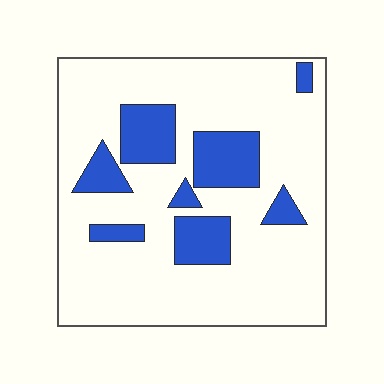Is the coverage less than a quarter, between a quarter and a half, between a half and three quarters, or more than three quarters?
Less than a quarter.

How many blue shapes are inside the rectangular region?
8.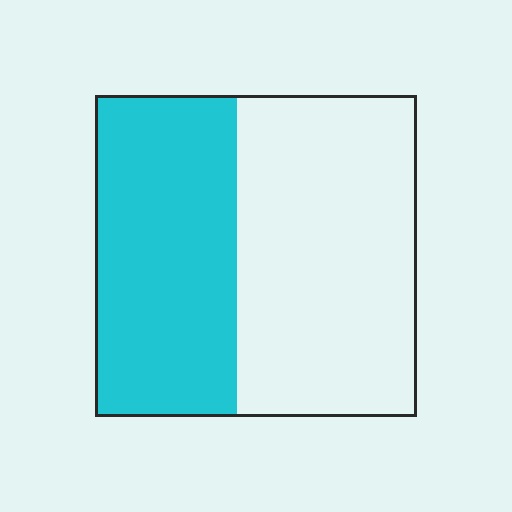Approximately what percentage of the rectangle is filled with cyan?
Approximately 45%.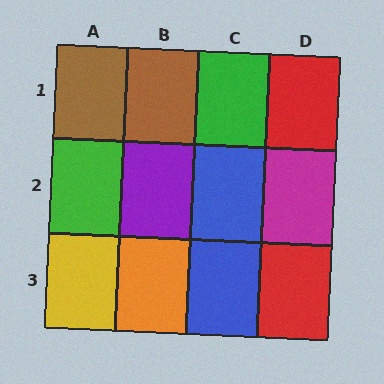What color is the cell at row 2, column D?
Magenta.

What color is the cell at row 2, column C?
Blue.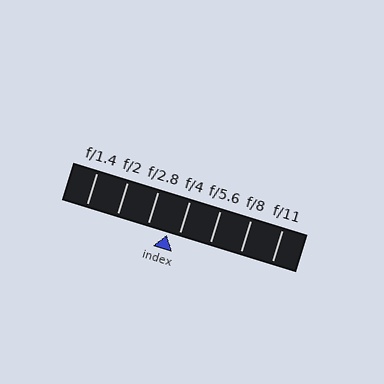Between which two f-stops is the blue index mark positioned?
The index mark is between f/2.8 and f/4.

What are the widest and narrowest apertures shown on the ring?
The widest aperture shown is f/1.4 and the narrowest is f/11.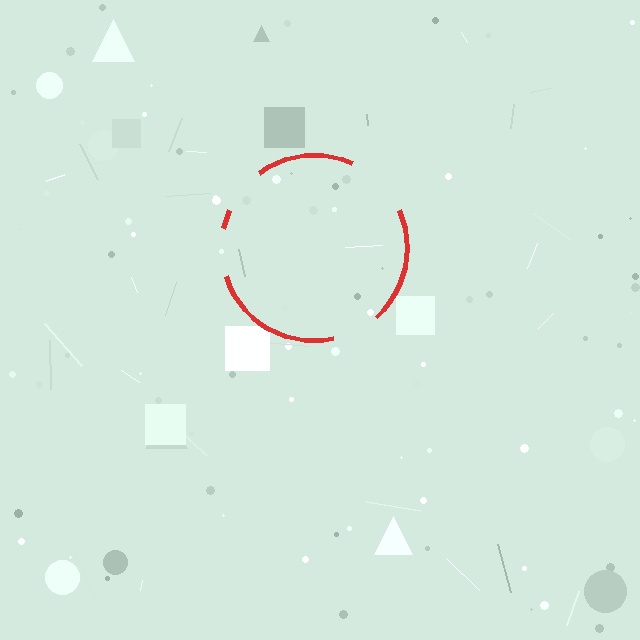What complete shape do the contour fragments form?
The contour fragments form a circle.